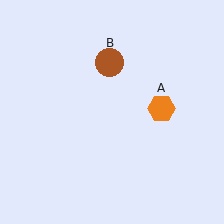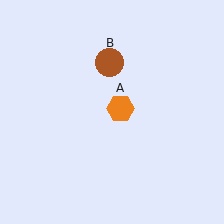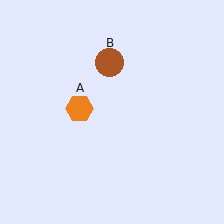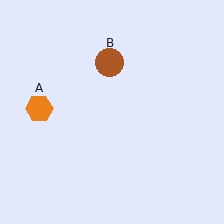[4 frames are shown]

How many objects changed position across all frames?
1 object changed position: orange hexagon (object A).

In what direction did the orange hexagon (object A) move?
The orange hexagon (object A) moved left.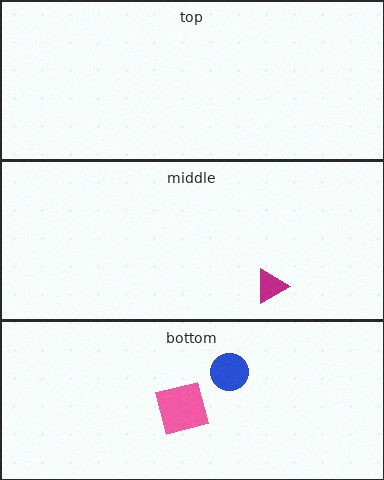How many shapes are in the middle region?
1.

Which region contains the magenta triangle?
The middle region.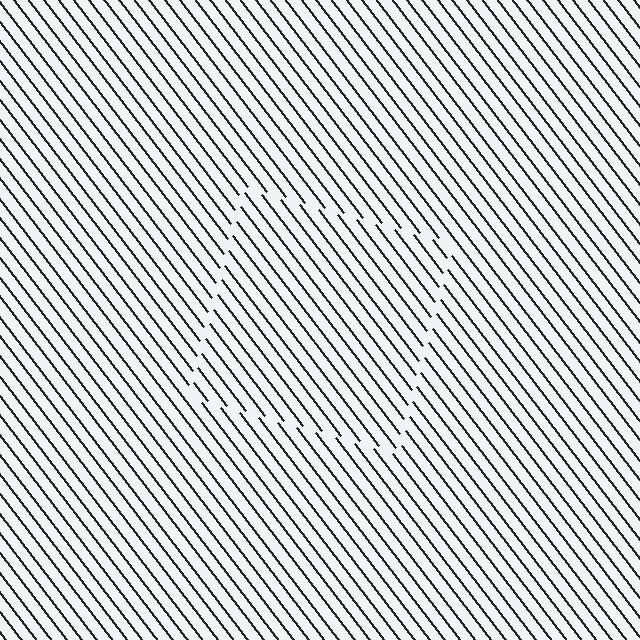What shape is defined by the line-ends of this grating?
An illusory square. The interior of the shape contains the same grating, shifted by half a period — the contour is defined by the phase discontinuity where line-ends from the inner and outer gratings abut.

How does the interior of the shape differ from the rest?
The interior of the shape contains the same grating, shifted by half a period — the contour is defined by the phase discontinuity where line-ends from the inner and outer gratings abut.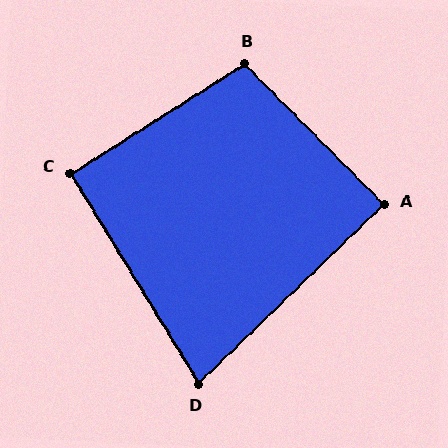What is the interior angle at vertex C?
Approximately 91 degrees (approximately right).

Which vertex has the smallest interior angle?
D, at approximately 78 degrees.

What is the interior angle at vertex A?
Approximately 89 degrees (approximately right).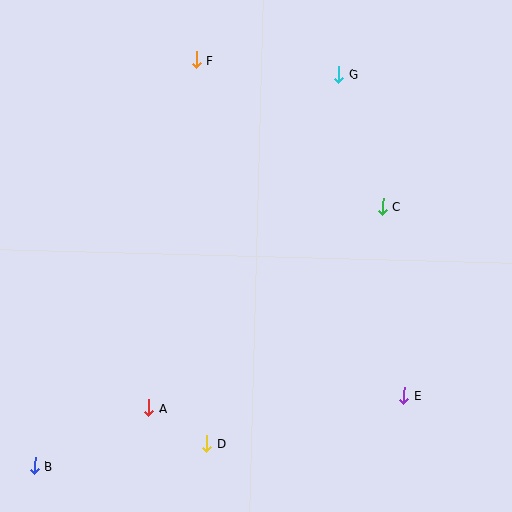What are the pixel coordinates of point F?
Point F is at (197, 60).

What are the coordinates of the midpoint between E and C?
The midpoint between E and C is at (393, 301).